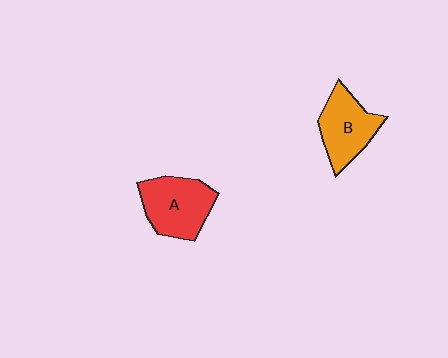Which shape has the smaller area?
Shape B (orange).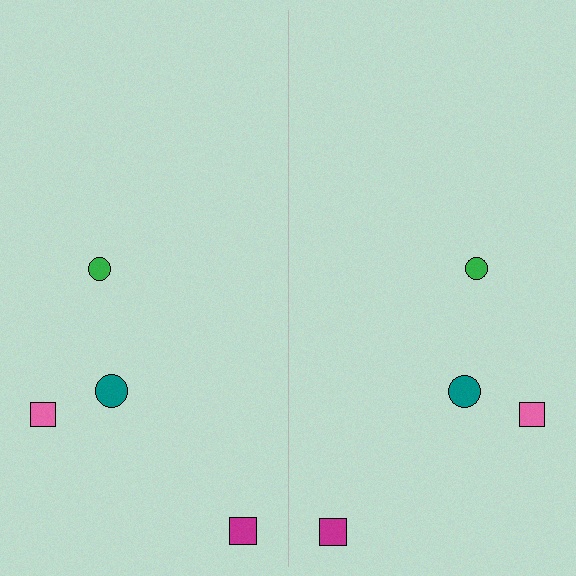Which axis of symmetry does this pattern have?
The pattern has a vertical axis of symmetry running through the center of the image.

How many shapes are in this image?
There are 8 shapes in this image.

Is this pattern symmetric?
Yes, this pattern has bilateral (reflection) symmetry.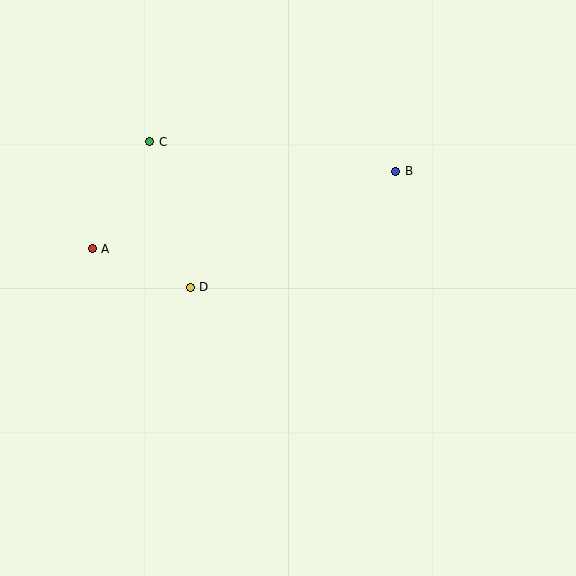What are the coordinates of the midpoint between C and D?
The midpoint between C and D is at (170, 215).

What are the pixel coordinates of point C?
Point C is at (150, 142).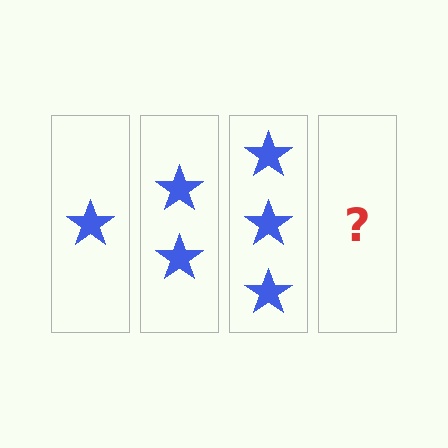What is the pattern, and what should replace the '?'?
The pattern is that each step adds one more star. The '?' should be 4 stars.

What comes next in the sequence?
The next element should be 4 stars.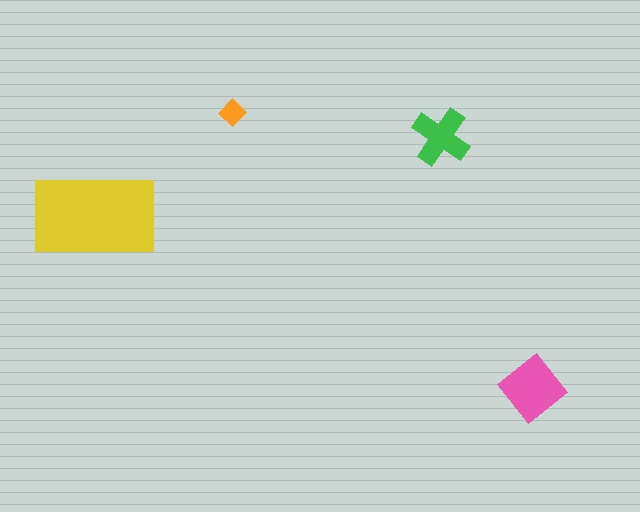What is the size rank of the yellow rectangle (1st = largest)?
1st.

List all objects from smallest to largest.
The orange diamond, the green cross, the pink diamond, the yellow rectangle.